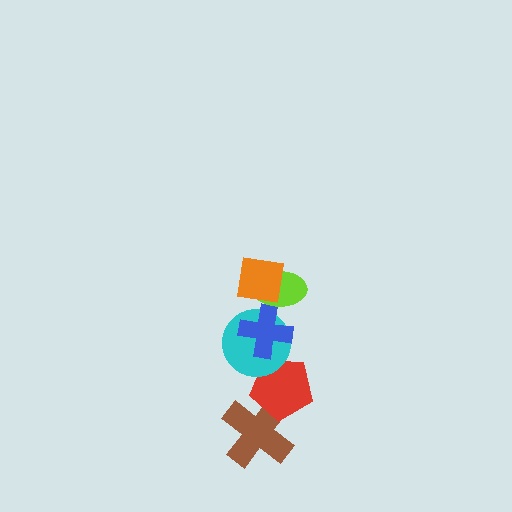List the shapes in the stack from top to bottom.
From top to bottom: the orange square, the lime ellipse, the blue cross, the cyan circle, the red pentagon, the brown cross.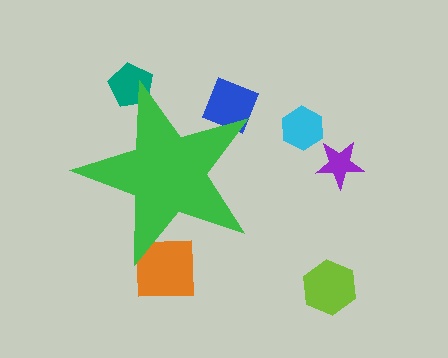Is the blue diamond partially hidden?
Yes, the blue diamond is partially hidden behind the green star.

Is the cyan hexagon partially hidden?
No, the cyan hexagon is fully visible.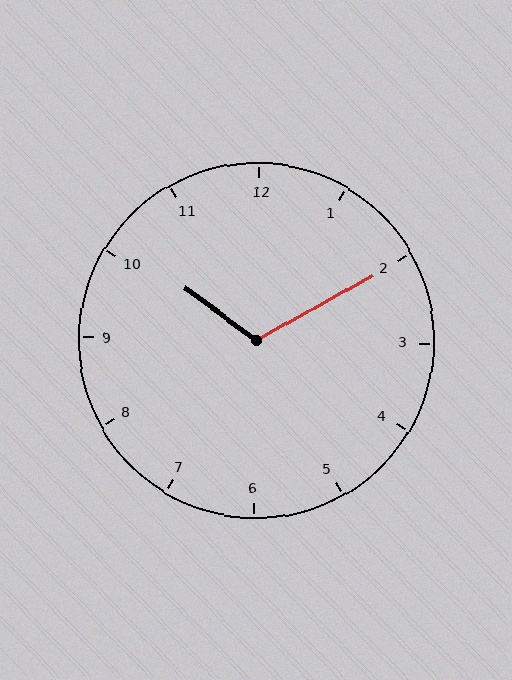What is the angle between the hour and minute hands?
Approximately 115 degrees.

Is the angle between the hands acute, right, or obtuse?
It is obtuse.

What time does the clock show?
10:10.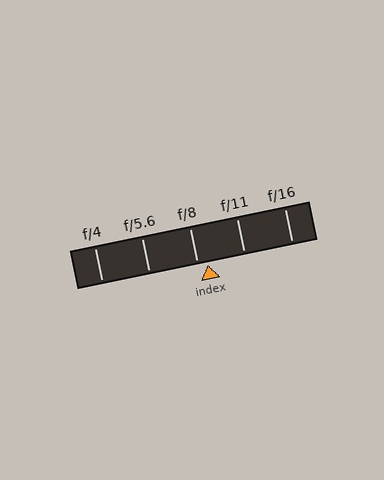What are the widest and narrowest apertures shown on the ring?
The widest aperture shown is f/4 and the narrowest is f/16.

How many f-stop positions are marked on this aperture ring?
There are 5 f-stop positions marked.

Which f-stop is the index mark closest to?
The index mark is closest to f/8.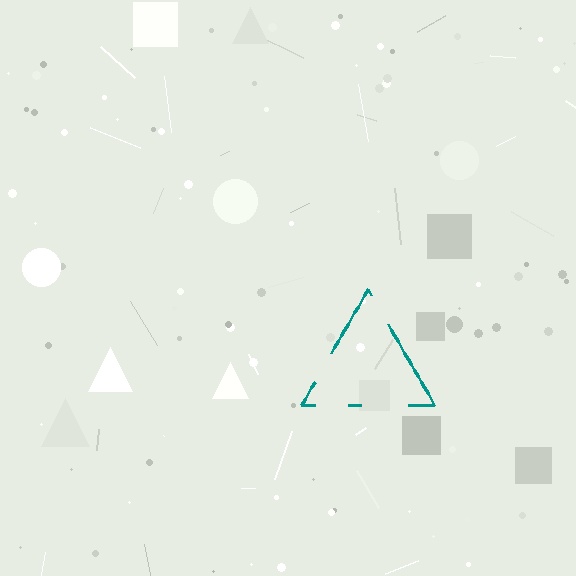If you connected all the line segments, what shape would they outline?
They would outline a triangle.